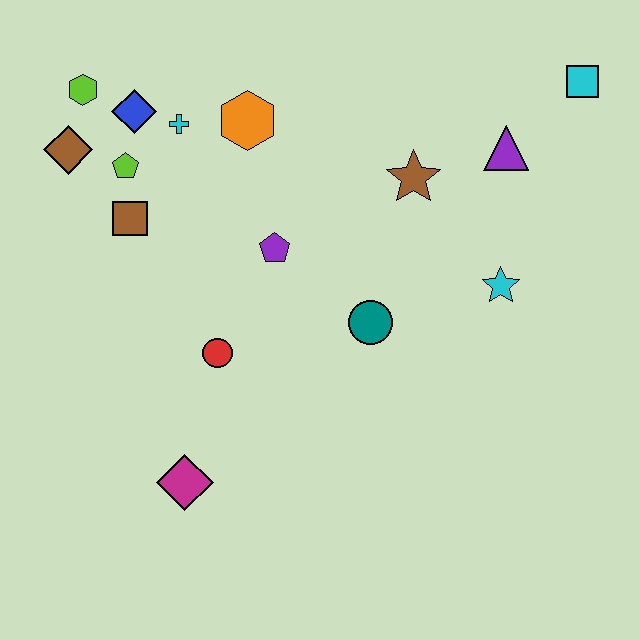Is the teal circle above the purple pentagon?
No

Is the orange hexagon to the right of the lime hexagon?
Yes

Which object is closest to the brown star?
The purple triangle is closest to the brown star.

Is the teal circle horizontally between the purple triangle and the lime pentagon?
Yes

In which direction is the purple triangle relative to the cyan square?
The purple triangle is to the left of the cyan square.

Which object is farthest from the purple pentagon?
The cyan square is farthest from the purple pentagon.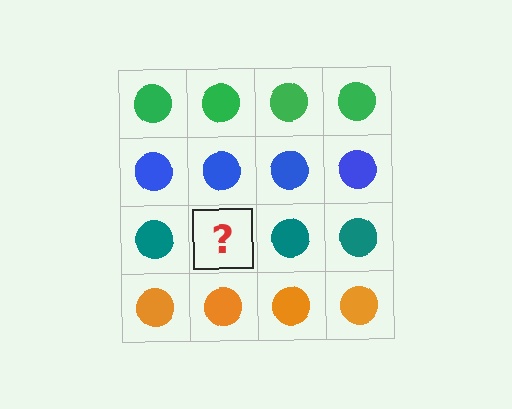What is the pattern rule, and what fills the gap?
The rule is that each row has a consistent color. The gap should be filled with a teal circle.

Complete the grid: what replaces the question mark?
The question mark should be replaced with a teal circle.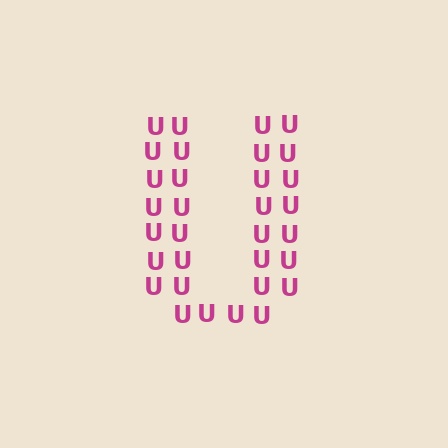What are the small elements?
The small elements are letter U's.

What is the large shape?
The large shape is the letter U.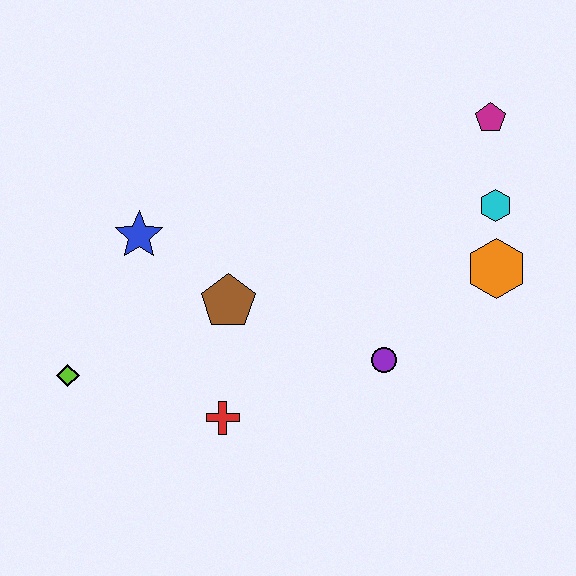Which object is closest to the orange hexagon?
The cyan hexagon is closest to the orange hexagon.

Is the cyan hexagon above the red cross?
Yes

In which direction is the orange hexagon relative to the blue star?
The orange hexagon is to the right of the blue star.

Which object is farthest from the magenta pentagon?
The lime diamond is farthest from the magenta pentagon.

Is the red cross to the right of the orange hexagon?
No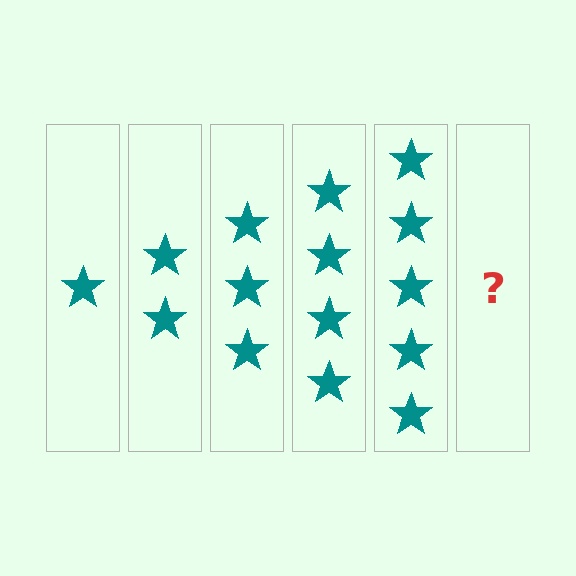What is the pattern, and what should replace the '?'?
The pattern is that each step adds one more star. The '?' should be 6 stars.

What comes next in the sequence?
The next element should be 6 stars.